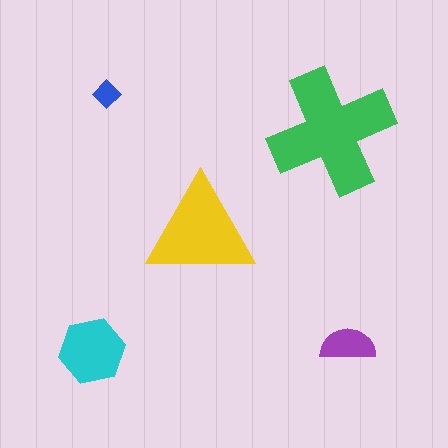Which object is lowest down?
The cyan hexagon is bottommost.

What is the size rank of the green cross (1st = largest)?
1st.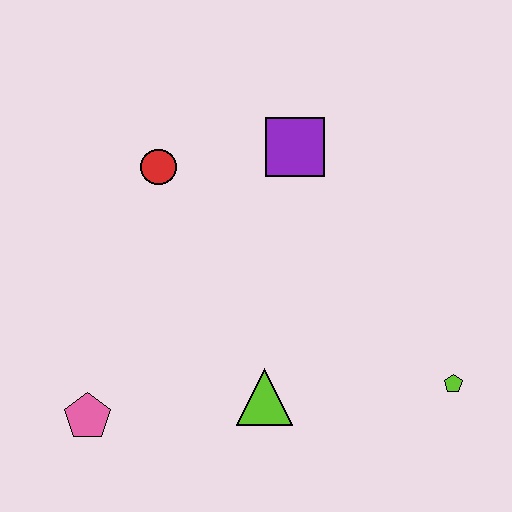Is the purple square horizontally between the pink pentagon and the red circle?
No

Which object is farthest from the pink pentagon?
The lime pentagon is farthest from the pink pentagon.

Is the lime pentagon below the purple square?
Yes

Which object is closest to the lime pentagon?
The lime triangle is closest to the lime pentagon.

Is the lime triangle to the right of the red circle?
Yes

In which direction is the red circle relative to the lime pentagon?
The red circle is to the left of the lime pentagon.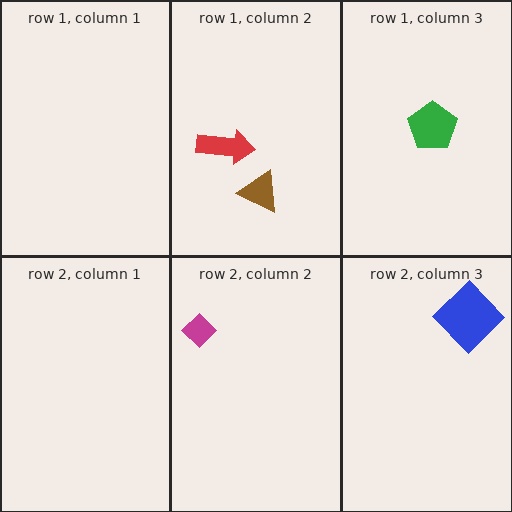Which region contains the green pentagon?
The row 1, column 3 region.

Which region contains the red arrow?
The row 1, column 2 region.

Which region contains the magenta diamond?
The row 2, column 2 region.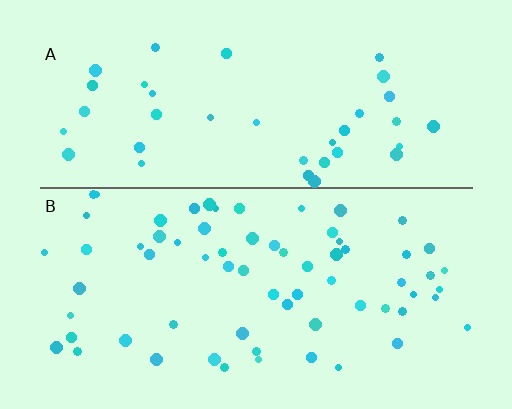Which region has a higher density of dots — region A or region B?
B (the bottom).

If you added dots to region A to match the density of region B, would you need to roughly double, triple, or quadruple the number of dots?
Approximately double.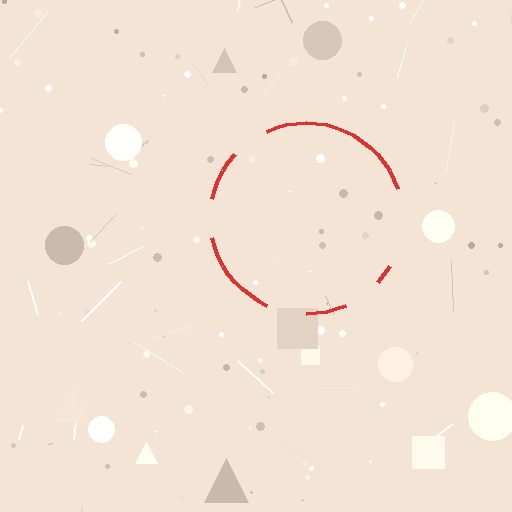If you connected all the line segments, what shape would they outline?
They would outline a circle.